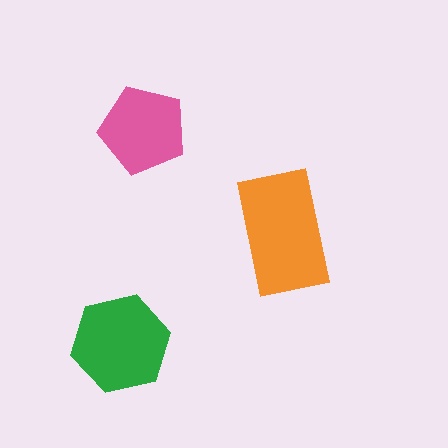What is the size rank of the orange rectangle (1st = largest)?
1st.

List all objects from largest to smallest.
The orange rectangle, the green hexagon, the pink pentagon.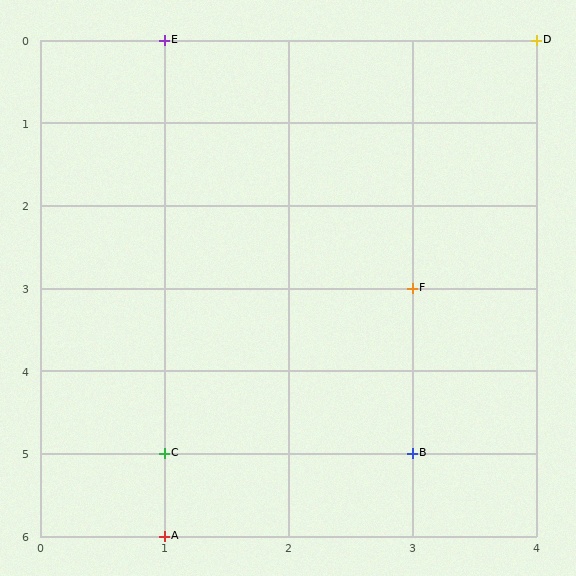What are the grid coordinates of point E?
Point E is at grid coordinates (1, 0).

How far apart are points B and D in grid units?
Points B and D are 1 column and 5 rows apart (about 5.1 grid units diagonally).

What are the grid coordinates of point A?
Point A is at grid coordinates (1, 6).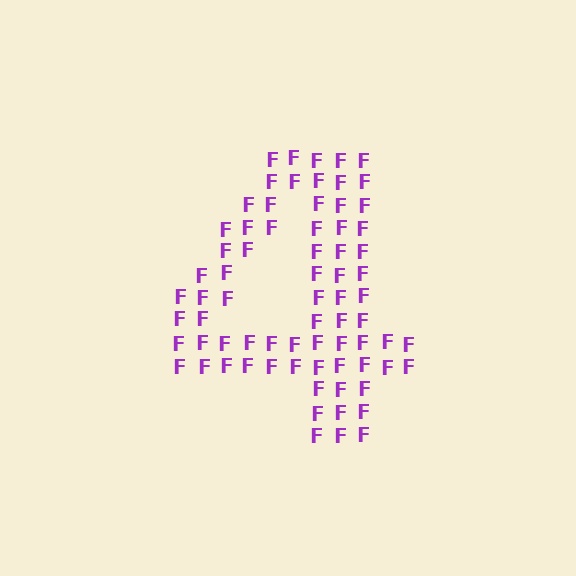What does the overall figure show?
The overall figure shows the digit 4.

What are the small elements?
The small elements are letter F's.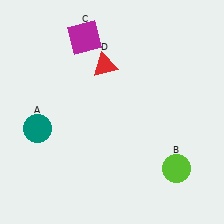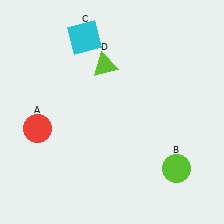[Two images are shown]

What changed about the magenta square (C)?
In Image 1, C is magenta. In Image 2, it changed to cyan.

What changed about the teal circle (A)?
In Image 1, A is teal. In Image 2, it changed to red.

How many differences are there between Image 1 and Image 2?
There are 3 differences between the two images.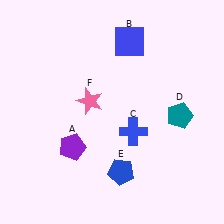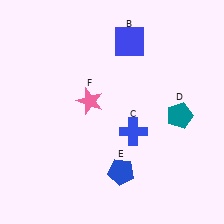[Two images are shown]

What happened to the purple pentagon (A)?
The purple pentagon (A) was removed in Image 2. It was in the bottom-left area of Image 1.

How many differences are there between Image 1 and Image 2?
There is 1 difference between the two images.